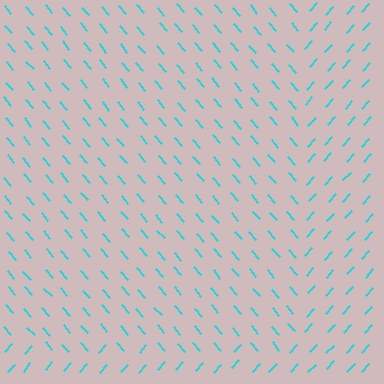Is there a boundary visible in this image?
Yes, there is a texture boundary formed by a change in line orientation.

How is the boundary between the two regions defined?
The boundary is defined purely by a change in line orientation (approximately 82 degrees difference). All lines are the same color and thickness.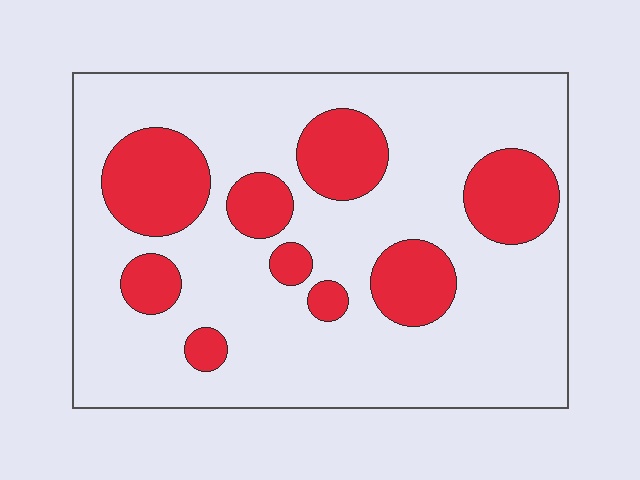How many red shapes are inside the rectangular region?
9.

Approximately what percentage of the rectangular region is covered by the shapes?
Approximately 25%.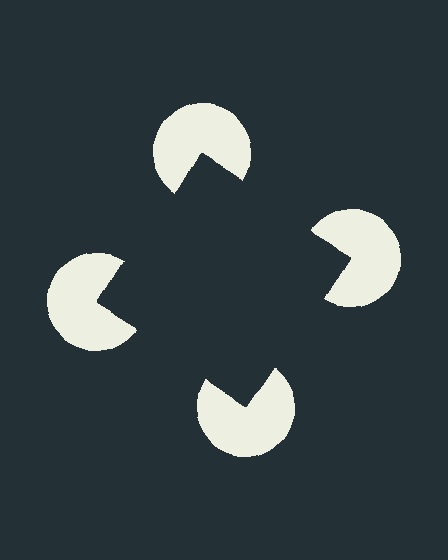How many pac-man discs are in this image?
There are 4 — one at each vertex of the illusory square.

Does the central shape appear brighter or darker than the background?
It typically appears slightly darker than the background, even though no actual brightness change is drawn.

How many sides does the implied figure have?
4 sides.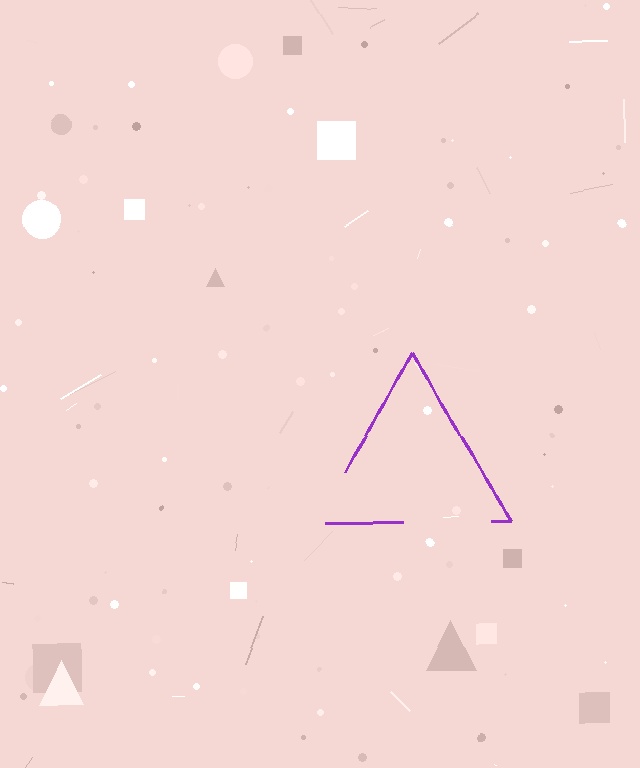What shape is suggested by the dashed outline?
The dashed outline suggests a triangle.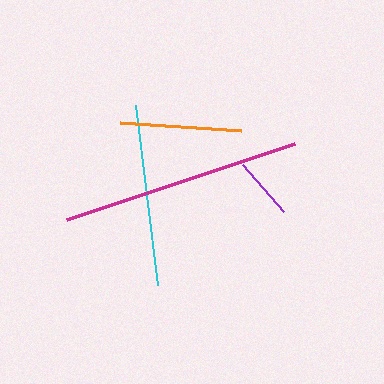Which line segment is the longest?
The magenta line is the longest at approximately 241 pixels.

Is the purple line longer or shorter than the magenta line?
The magenta line is longer than the purple line.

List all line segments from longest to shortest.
From longest to shortest: magenta, cyan, orange, purple.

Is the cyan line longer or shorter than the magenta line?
The magenta line is longer than the cyan line.